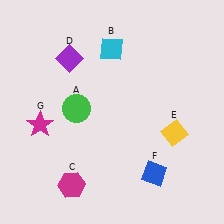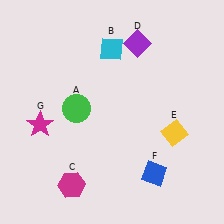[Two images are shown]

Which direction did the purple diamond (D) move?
The purple diamond (D) moved right.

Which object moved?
The purple diamond (D) moved right.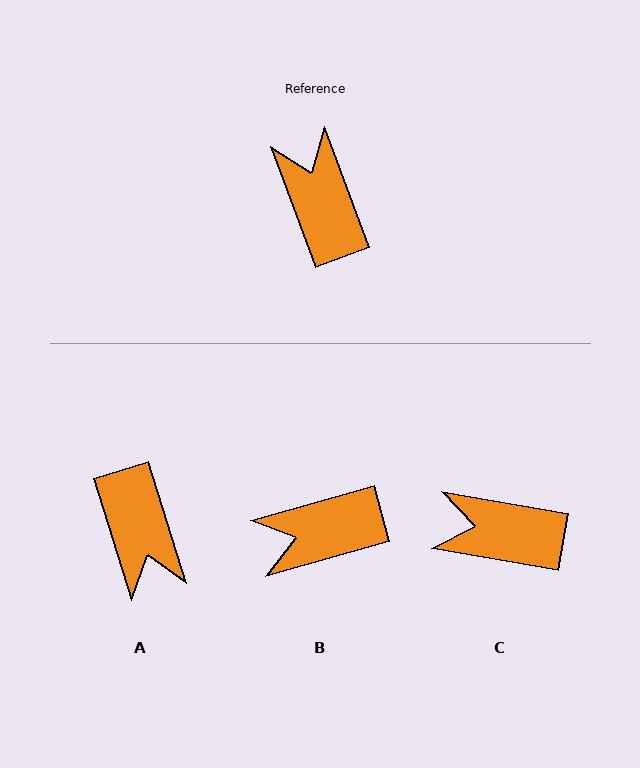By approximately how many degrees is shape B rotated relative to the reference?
Approximately 85 degrees counter-clockwise.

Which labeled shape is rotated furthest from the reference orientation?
A, about 177 degrees away.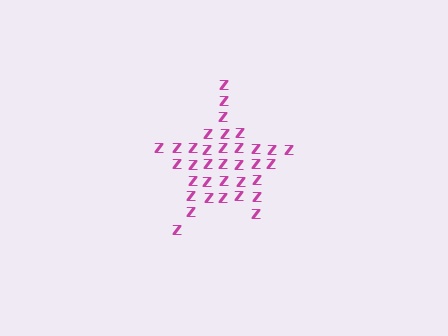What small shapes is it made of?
It is made of small letter Z's.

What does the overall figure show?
The overall figure shows a star.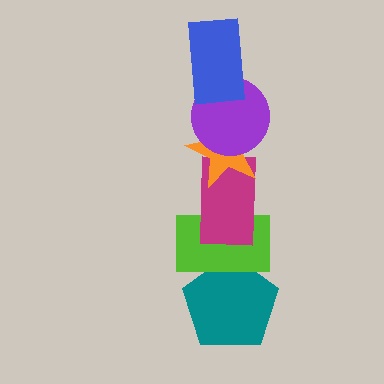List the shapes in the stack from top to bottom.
From top to bottom: the blue rectangle, the purple circle, the orange star, the magenta rectangle, the lime rectangle, the teal pentagon.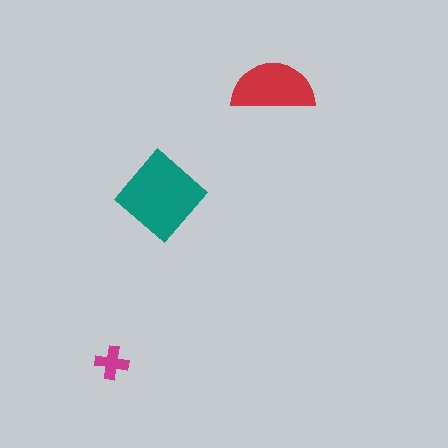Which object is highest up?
The red semicircle is topmost.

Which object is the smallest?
The magenta cross.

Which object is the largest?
The teal diamond.